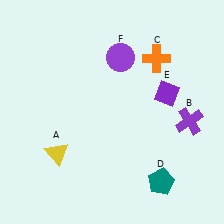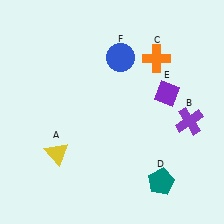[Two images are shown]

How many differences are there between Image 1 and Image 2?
There is 1 difference between the two images.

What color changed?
The circle (F) changed from purple in Image 1 to blue in Image 2.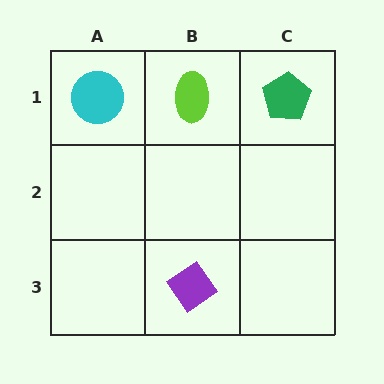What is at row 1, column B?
A lime ellipse.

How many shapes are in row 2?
0 shapes.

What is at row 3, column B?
A purple diamond.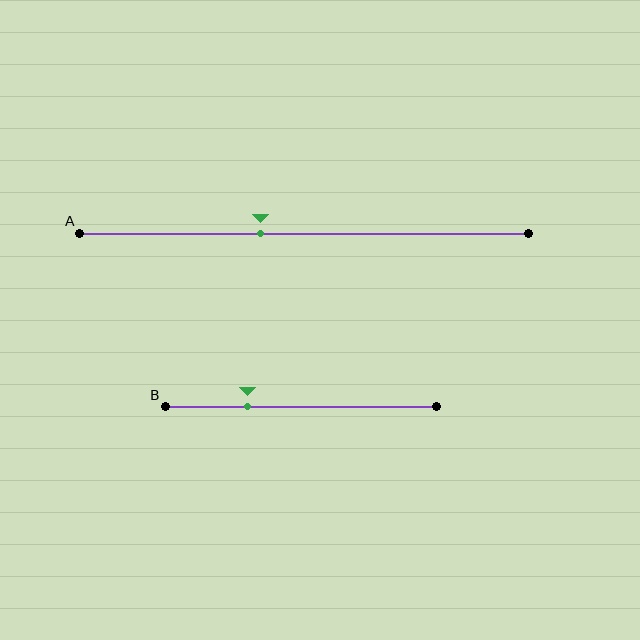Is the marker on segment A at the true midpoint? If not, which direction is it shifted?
No, the marker on segment A is shifted to the left by about 10% of the segment length.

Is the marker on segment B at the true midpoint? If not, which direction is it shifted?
No, the marker on segment B is shifted to the left by about 20% of the segment length.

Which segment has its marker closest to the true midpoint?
Segment A has its marker closest to the true midpoint.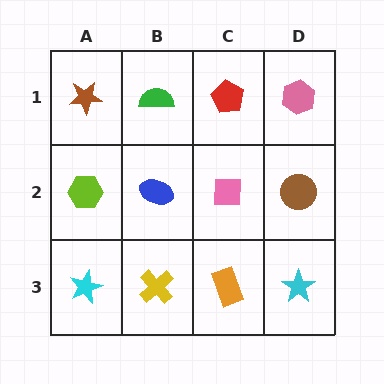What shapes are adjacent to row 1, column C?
A pink square (row 2, column C), a green semicircle (row 1, column B), a pink hexagon (row 1, column D).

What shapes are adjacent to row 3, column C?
A pink square (row 2, column C), a yellow cross (row 3, column B), a cyan star (row 3, column D).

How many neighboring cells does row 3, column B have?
3.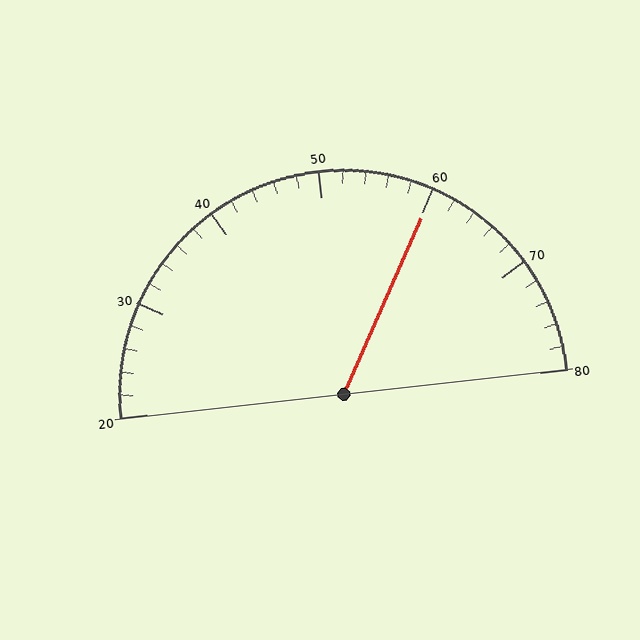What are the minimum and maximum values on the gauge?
The gauge ranges from 20 to 80.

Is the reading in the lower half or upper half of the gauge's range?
The reading is in the upper half of the range (20 to 80).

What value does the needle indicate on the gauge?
The needle indicates approximately 60.